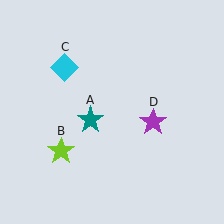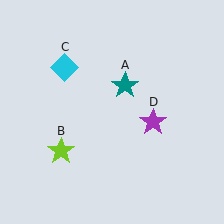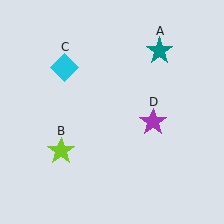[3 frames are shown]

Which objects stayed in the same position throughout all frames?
Lime star (object B) and cyan diamond (object C) and purple star (object D) remained stationary.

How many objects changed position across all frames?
1 object changed position: teal star (object A).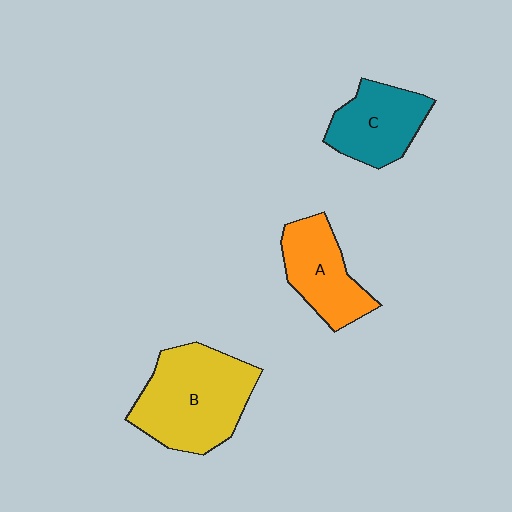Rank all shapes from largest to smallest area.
From largest to smallest: B (yellow), C (teal), A (orange).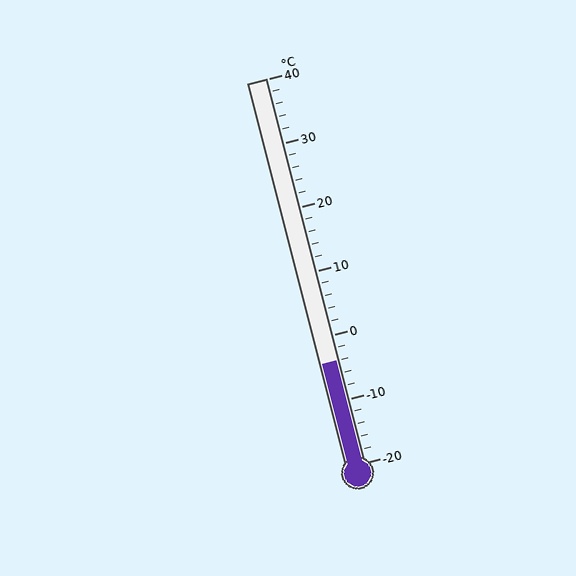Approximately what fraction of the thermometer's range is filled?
The thermometer is filled to approximately 25% of its range.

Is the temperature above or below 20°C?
The temperature is below 20°C.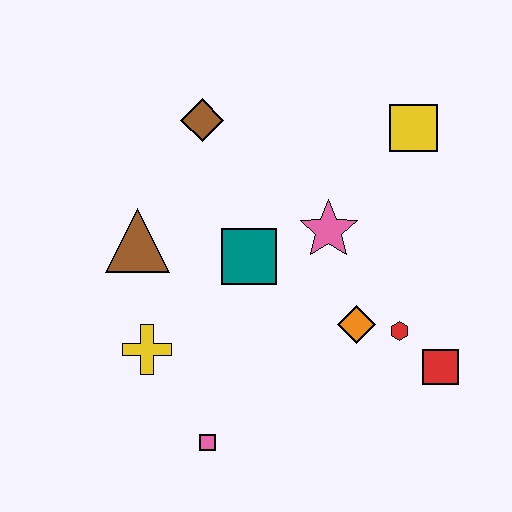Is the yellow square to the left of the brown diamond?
No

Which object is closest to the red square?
The red hexagon is closest to the red square.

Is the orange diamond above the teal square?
No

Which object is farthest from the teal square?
The red square is farthest from the teal square.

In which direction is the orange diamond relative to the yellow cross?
The orange diamond is to the right of the yellow cross.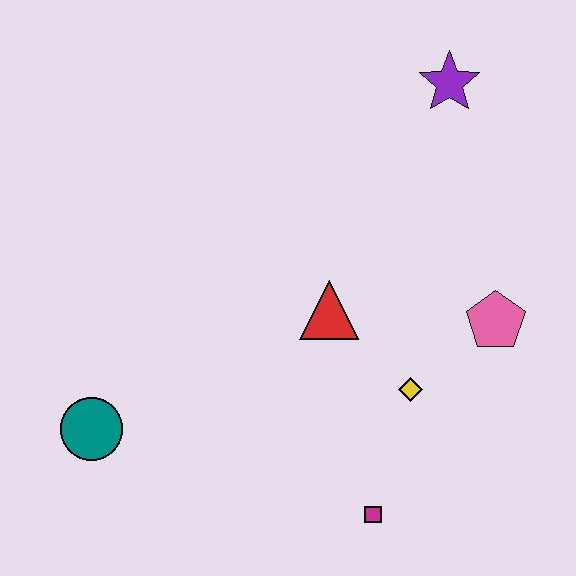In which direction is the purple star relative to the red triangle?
The purple star is above the red triangle.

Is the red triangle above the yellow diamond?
Yes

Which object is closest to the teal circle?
The red triangle is closest to the teal circle.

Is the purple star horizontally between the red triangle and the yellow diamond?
No